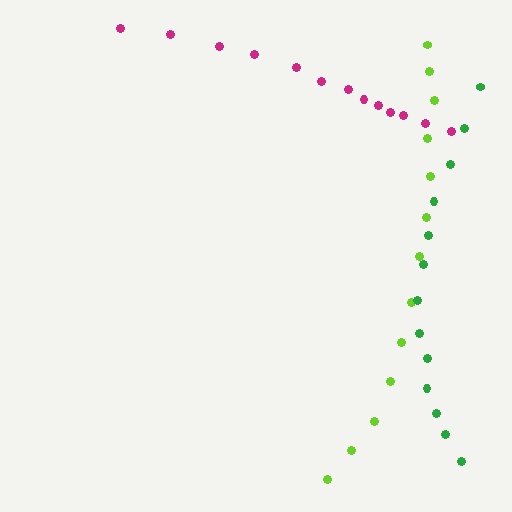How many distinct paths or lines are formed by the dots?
There are 3 distinct paths.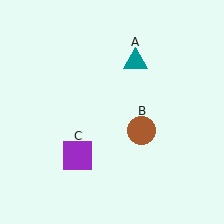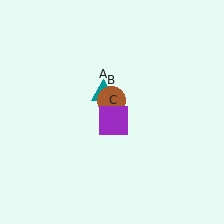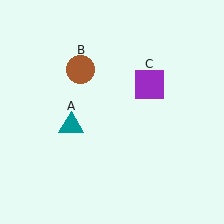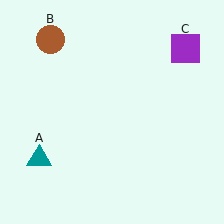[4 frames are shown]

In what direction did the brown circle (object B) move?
The brown circle (object B) moved up and to the left.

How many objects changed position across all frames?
3 objects changed position: teal triangle (object A), brown circle (object B), purple square (object C).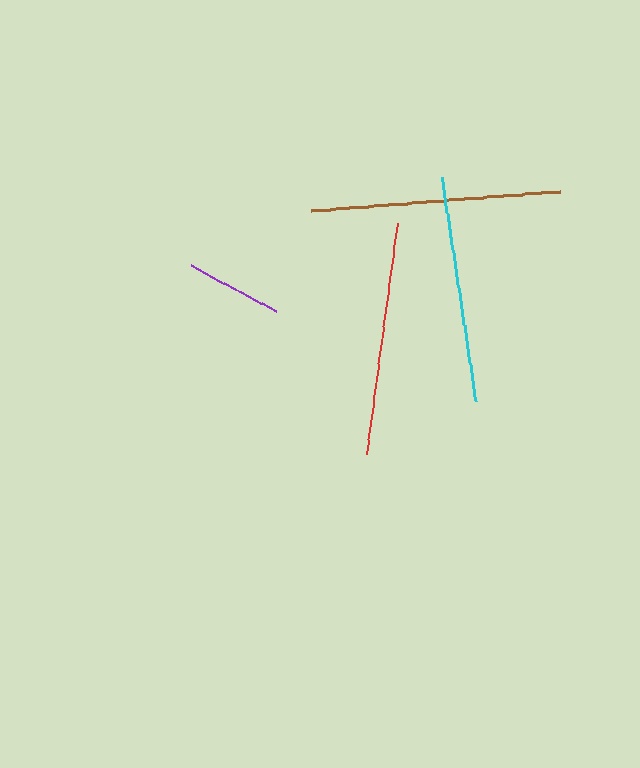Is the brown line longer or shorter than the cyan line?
The brown line is longer than the cyan line.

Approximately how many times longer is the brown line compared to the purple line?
The brown line is approximately 2.6 times the length of the purple line.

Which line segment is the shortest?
The purple line is the shortest at approximately 97 pixels.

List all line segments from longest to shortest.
From longest to shortest: brown, red, cyan, purple.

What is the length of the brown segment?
The brown segment is approximately 250 pixels long.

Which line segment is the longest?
The brown line is the longest at approximately 250 pixels.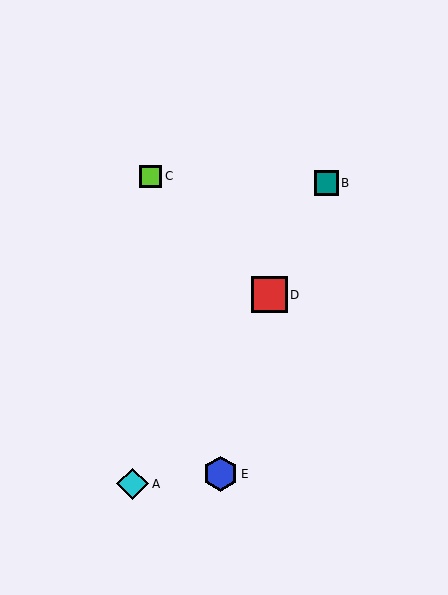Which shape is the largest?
The red square (labeled D) is the largest.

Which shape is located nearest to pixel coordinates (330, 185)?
The teal square (labeled B) at (326, 183) is nearest to that location.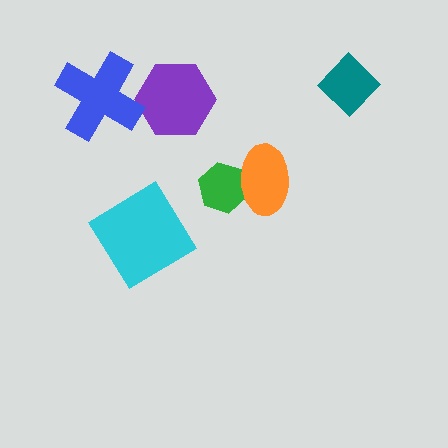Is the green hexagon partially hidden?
Yes, it is partially covered by another shape.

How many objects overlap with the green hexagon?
1 object overlaps with the green hexagon.